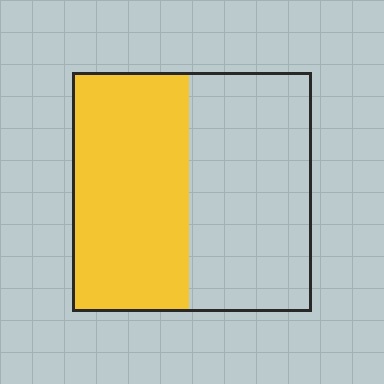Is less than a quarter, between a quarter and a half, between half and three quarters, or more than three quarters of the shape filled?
Between a quarter and a half.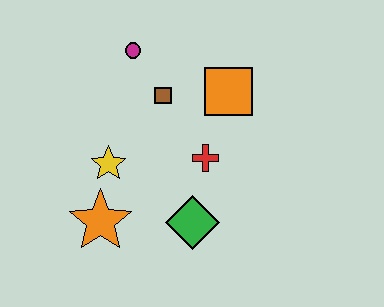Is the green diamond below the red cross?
Yes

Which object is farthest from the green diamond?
The magenta circle is farthest from the green diamond.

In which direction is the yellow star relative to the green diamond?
The yellow star is to the left of the green diamond.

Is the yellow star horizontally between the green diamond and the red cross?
No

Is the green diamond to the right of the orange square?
No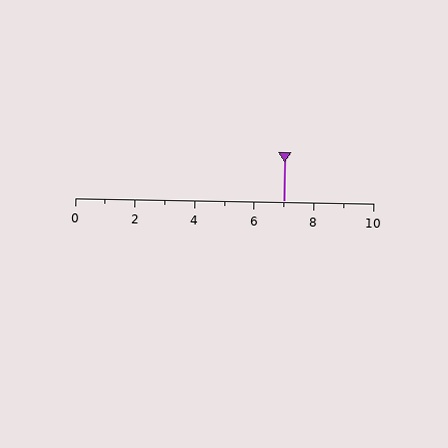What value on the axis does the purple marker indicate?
The marker indicates approximately 7.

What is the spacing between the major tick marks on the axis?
The major ticks are spaced 2 apart.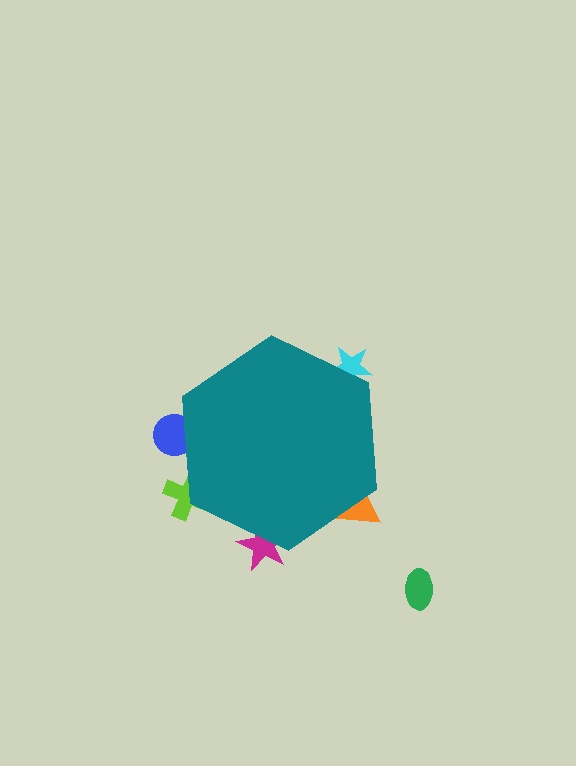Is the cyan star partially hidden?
Yes, the cyan star is partially hidden behind the teal hexagon.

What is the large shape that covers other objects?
A teal hexagon.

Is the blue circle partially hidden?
Yes, the blue circle is partially hidden behind the teal hexagon.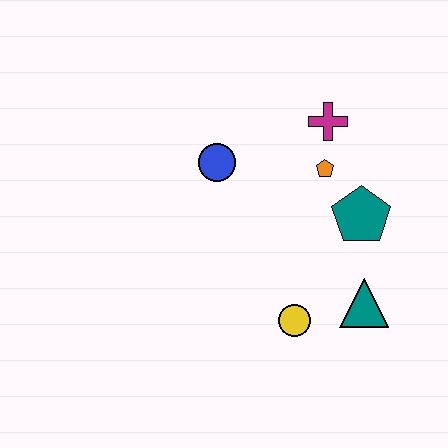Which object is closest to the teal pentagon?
The orange pentagon is closest to the teal pentagon.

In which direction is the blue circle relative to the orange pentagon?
The blue circle is to the left of the orange pentagon.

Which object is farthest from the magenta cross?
The yellow circle is farthest from the magenta cross.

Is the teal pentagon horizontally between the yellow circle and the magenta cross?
No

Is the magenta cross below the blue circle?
No